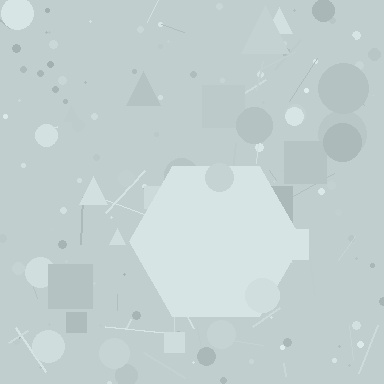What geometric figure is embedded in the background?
A hexagon is embedded in the background.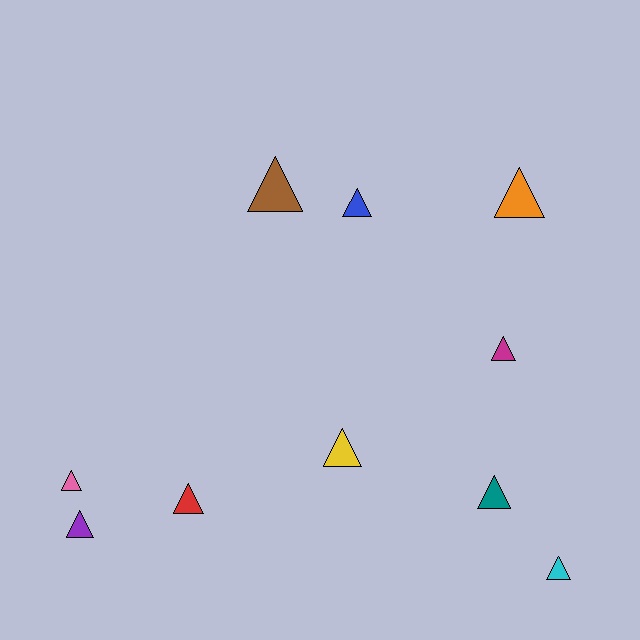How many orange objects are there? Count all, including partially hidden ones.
There is 1 orange object.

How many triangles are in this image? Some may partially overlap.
There are 10 triangles.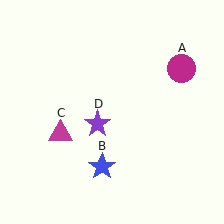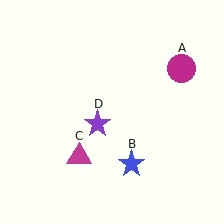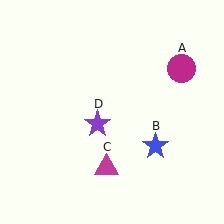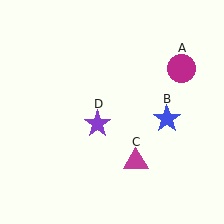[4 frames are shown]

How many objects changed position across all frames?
2 objects changed position: blue star (object B), magenta triangle (object C).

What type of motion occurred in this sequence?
The blue star (object B), magenta triangle (object C) rotated counterclockwise around the center of the scene.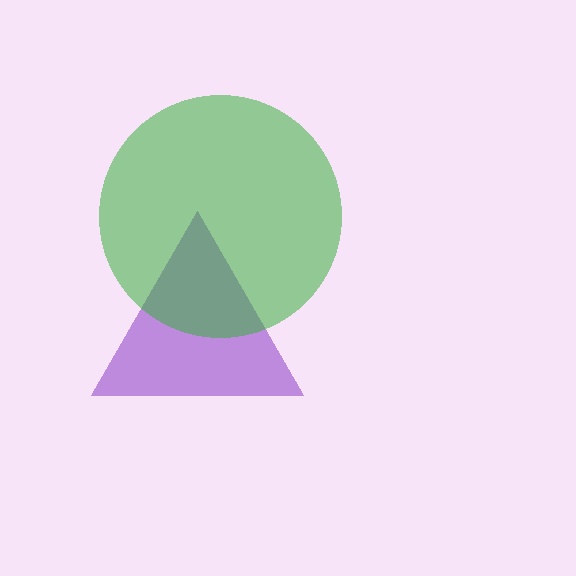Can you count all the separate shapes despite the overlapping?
Yes, there are 2 separate shapes.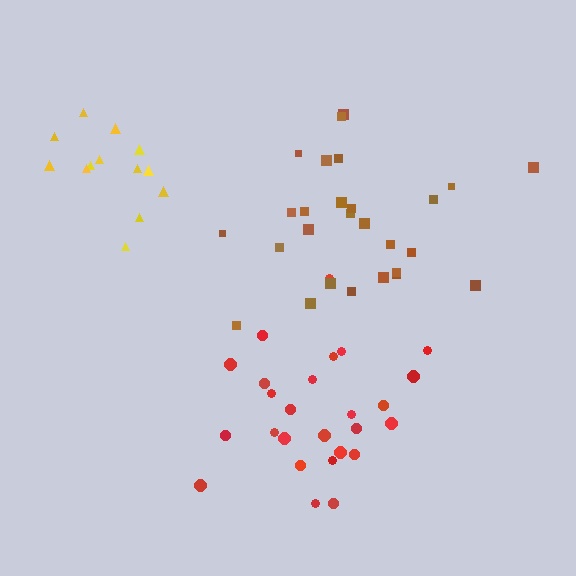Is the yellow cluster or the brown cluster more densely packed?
Brown.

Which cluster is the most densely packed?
Red.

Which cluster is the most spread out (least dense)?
Yellow.